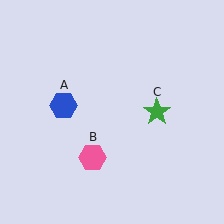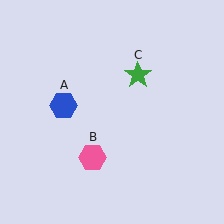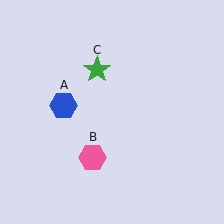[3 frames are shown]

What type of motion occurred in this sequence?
The green star (object C) rotated counterclockwise around the center of the scene.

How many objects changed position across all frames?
1 object changed position: green star (object C).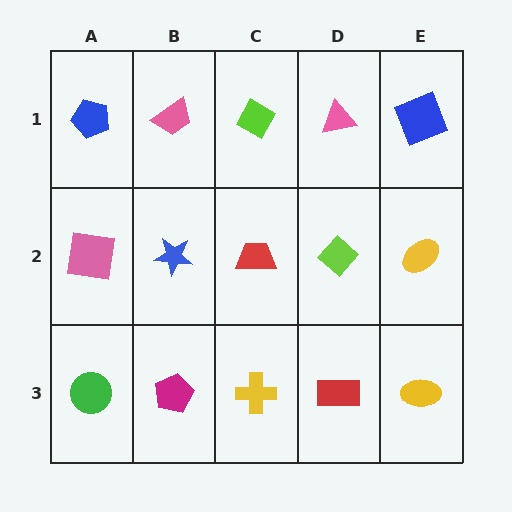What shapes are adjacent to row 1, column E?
A yellow ellipse (row 2, column E), a pink triangle (row 1, column D).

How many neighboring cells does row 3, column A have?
2.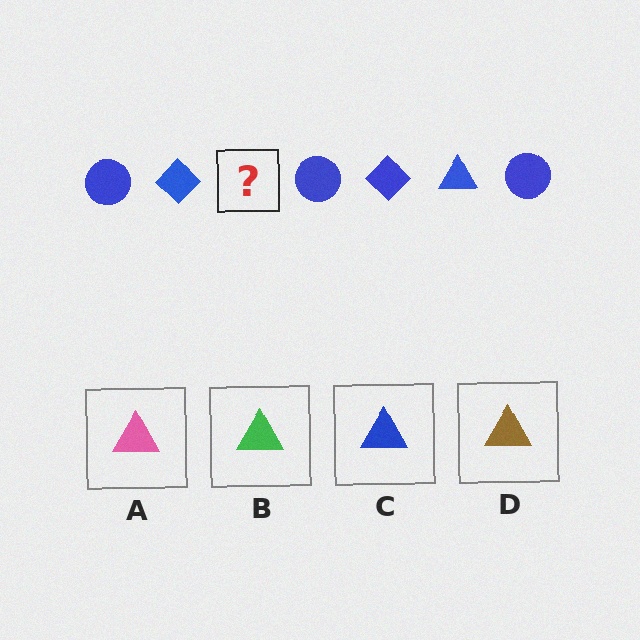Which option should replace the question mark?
Option C.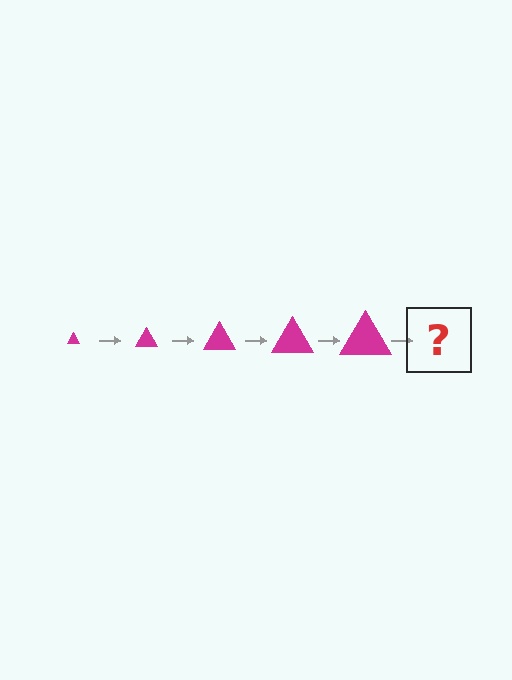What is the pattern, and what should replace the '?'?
The pattern is that the triangle gets progressively larger each step. The '?' should be a magenta triangle, larger than the previous one.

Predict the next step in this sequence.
The next step is a magenta triangle, larger than the previous one.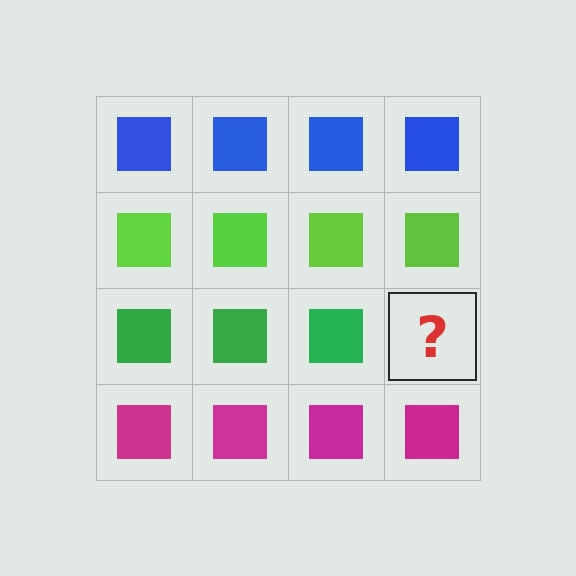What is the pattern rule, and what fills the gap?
The rule is that each row has a consistent color. The gap should be filled with a green square.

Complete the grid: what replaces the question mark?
The question mark should be replaced with a green square.